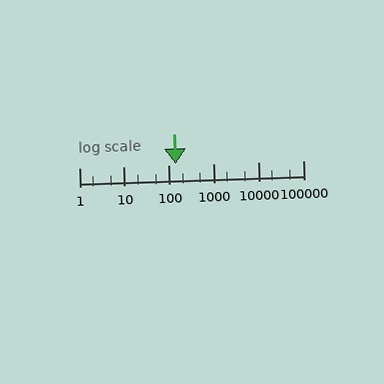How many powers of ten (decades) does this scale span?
The scale spans 5 decades, from 1 to 100000.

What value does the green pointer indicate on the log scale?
The pointer indicates approximately 140.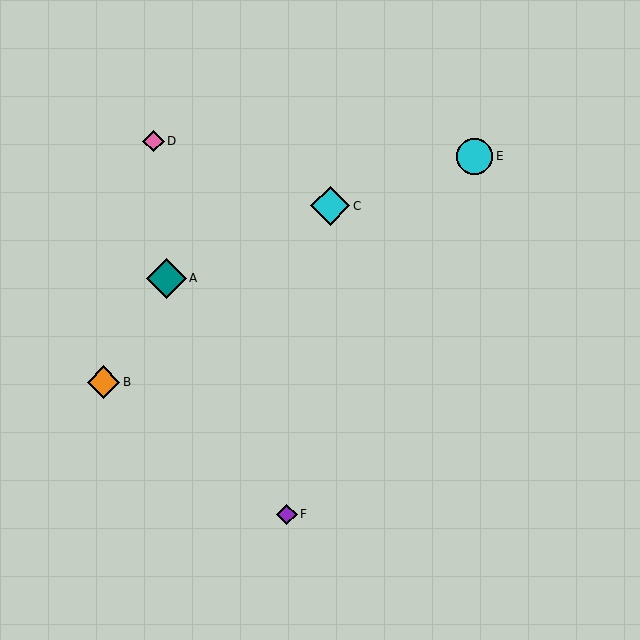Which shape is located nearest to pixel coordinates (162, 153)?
The pink diamond (labeled D) at (154, 141) is nearest to that location.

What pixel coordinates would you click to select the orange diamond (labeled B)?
Click at (103, 382) to select the orange diamond B.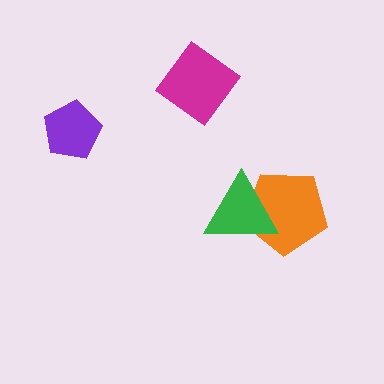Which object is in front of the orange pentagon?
The green triangle is in front of the orange pentagon.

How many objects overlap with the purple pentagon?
0 objects overlap with the purple pentagon.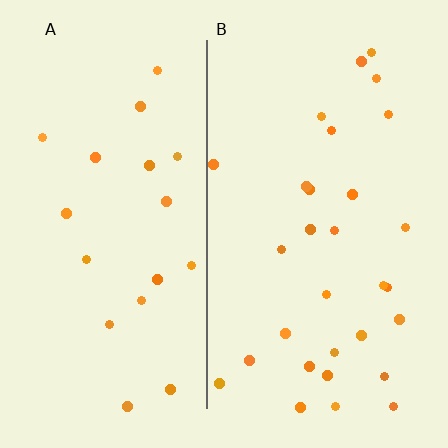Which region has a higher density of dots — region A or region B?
B (the right).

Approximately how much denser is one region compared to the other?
Approximately 1.6× — region B over region A.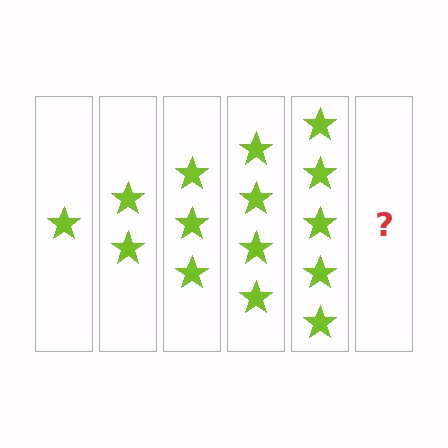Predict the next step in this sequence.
The next step is 6 stars.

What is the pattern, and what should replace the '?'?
The pattern is that each step adds one more star. The '?' should be 6 stars.